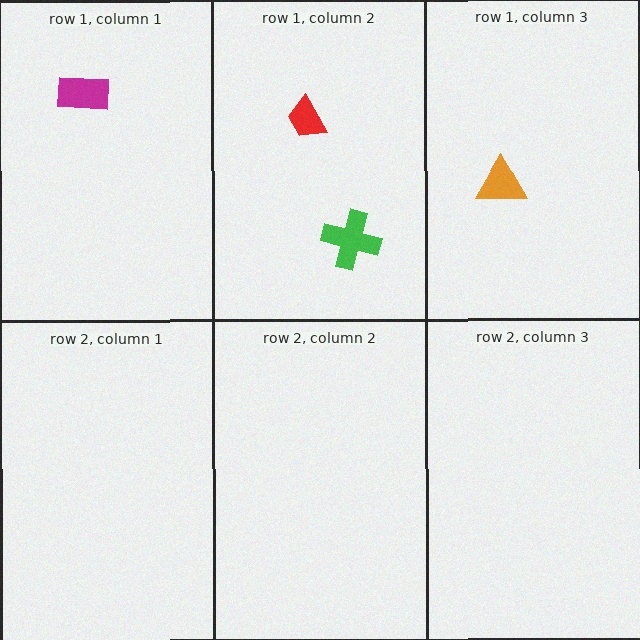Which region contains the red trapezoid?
The row 1, column 2 region.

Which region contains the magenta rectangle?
The row 1, column 1 region.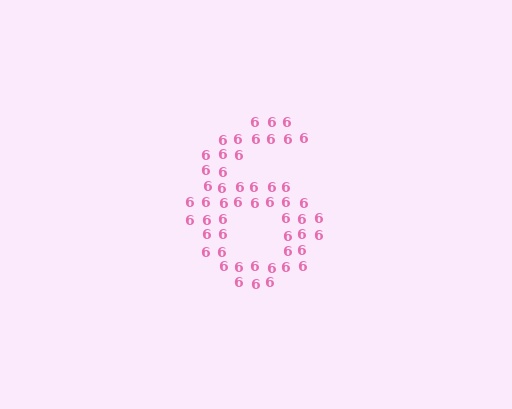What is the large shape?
The large shape is the digit 6.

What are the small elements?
The small elements are digit 6's.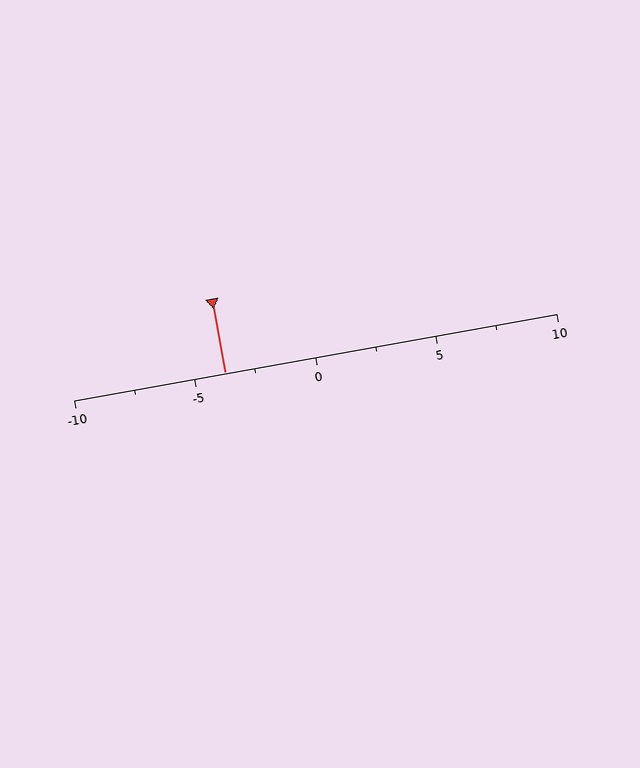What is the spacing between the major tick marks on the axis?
The major ticks are spaced 5 apart.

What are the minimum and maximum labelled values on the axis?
The axis runs from -10 to 10.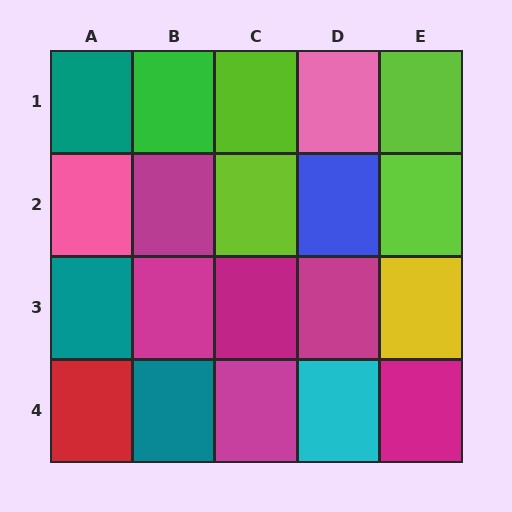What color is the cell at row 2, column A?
Pink.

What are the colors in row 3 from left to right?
Teal, magenta, magenta, magenta, yellow.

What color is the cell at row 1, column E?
Lime.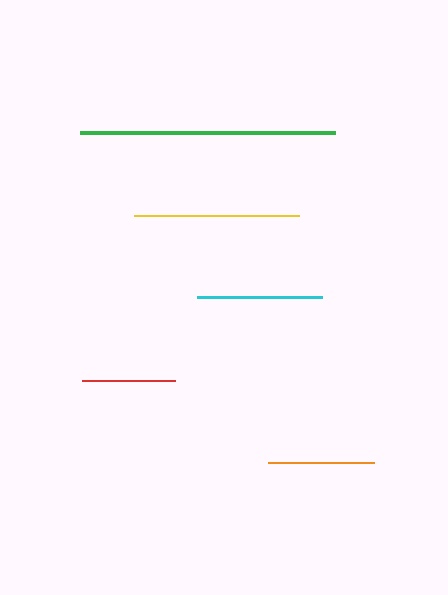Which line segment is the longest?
The green line is the longest at approximately 254 pixels.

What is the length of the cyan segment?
The cyan segment is approximately 126 pixels long.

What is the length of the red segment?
The red segment is approximately 94 pixels long.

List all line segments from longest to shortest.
From longest to shortest: green, yellow, cyan, orange, red.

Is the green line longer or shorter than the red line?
The green line is longer than the red line.